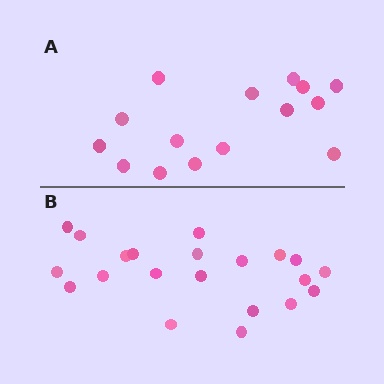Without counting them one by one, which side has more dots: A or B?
Region B (the bottom region) has more dots.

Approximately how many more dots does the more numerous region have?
Region B has about 6 more dots than region A.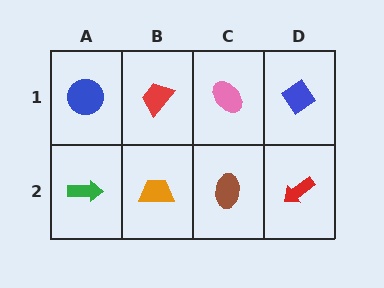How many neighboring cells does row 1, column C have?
3.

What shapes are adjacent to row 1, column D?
A red arrow (row 2, column D), a pink ellipse (row 1, column C).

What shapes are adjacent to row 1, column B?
An orange trapezoid (row 2, column B), a blue circle (row 1, column A), a pink ellipse (row 1, column C).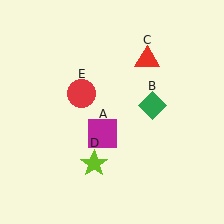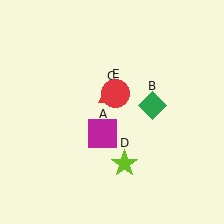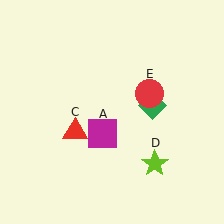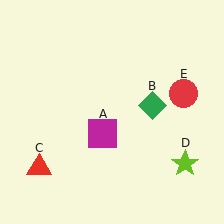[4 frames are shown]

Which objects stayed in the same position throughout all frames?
Magenta square (object A) and green diamond (object B) remained stationary.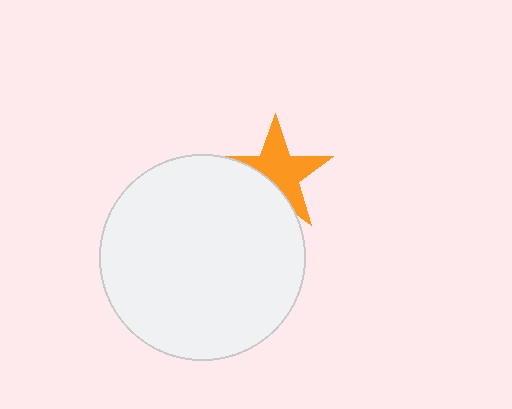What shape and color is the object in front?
The object in front is a white circle.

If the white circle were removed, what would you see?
You would see the complete orange star.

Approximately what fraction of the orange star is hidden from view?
Roughly 35% of the orange star is hidden behind the white circle.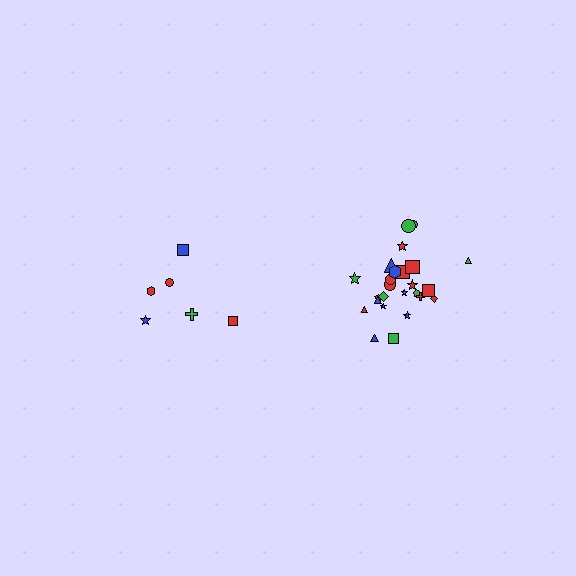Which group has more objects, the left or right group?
The right group.